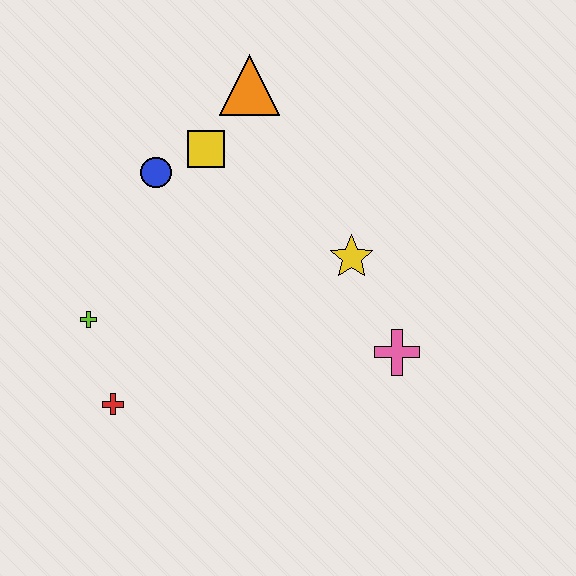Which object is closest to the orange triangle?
The yellow square is closest to the orange triangle.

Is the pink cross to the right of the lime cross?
Yes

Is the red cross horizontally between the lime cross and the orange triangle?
Yes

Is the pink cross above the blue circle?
No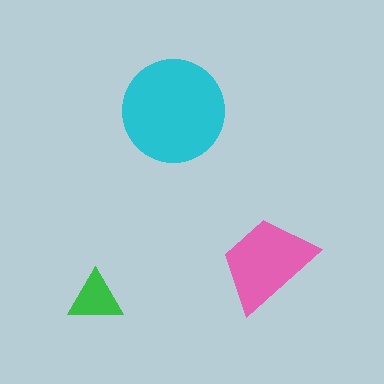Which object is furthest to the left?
The green triangle is leftmost.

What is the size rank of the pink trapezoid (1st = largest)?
2nd.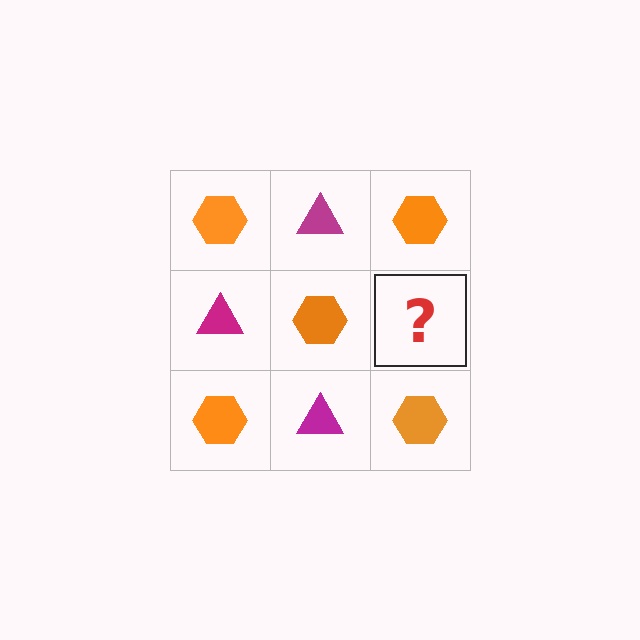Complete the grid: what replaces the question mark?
The question mark should be replaced with a magenta triangle.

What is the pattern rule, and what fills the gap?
The rule is that it alternates orange hexagon and magenta triangle in a checkerboard pattern. The gap should be filled with a magenta triangle.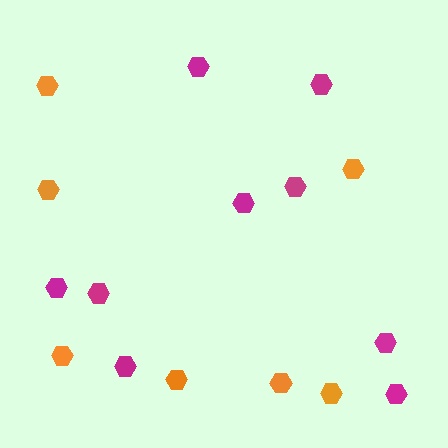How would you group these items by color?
There are 2 groups: one group of magenta hexagons (9) and one group of orange hexagons (7).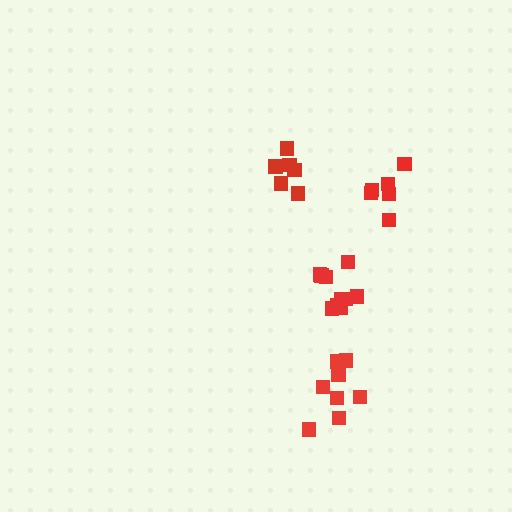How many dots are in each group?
Group 1: 6 dots, Group 2: 8 dots, Group 3: 10 dots, Group 4: 6 dots (30 total).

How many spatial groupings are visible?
There are 4 spatial groupings.